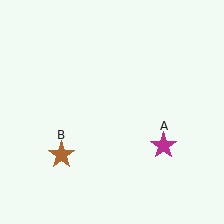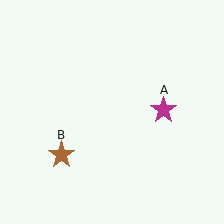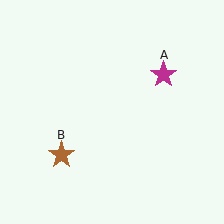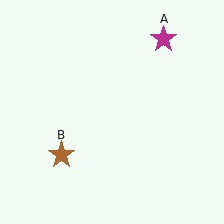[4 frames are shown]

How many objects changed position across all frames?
1 object changed position: magenta star (object A).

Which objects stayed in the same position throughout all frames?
Brown star (object B) remained stationary.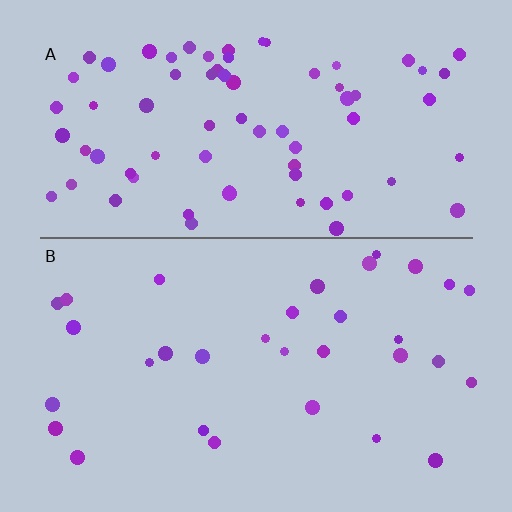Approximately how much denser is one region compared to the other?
Approximately 2.3× — region A over region B.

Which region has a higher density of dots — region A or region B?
A (the top).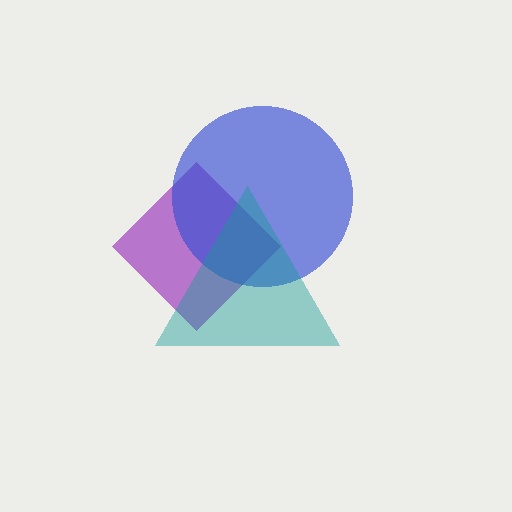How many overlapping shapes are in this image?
There are 3 overlapping shapes in the image.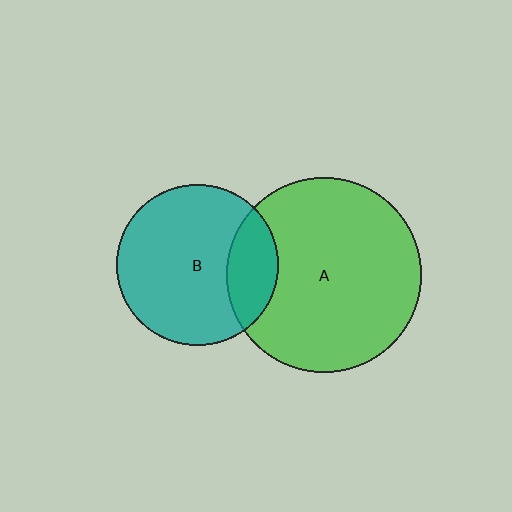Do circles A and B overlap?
Yes.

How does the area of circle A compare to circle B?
Approximately 1.5 times.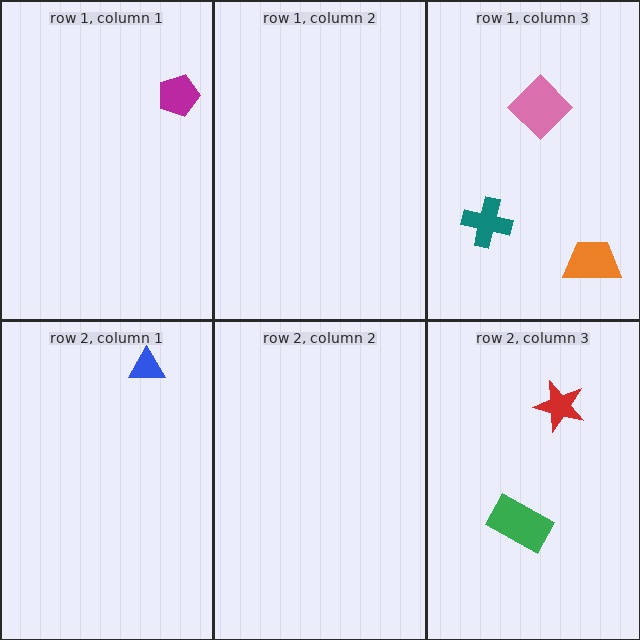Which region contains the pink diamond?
The row 1, column 3 region.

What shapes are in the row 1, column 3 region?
The orange trapezoid, the teal cross, the pink diamond.